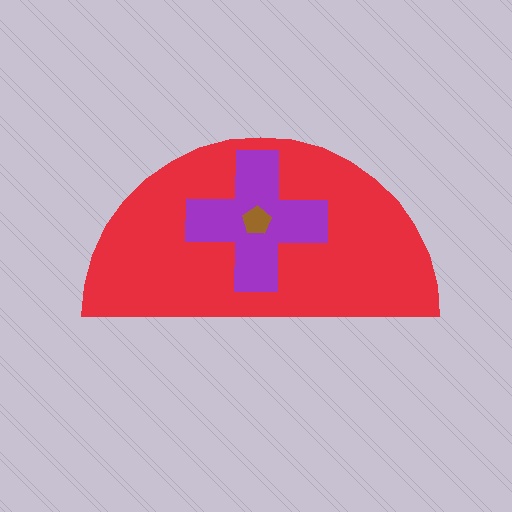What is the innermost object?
The brown pentagon.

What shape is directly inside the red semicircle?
The purple cross.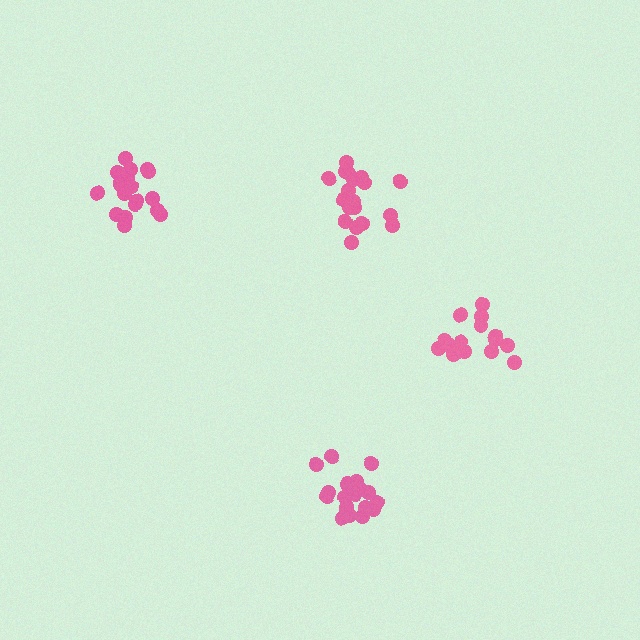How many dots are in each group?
Group 1: 15 dots, Group 2: 19 dots, Group 3: 20 dots, Group 4: 19 dots (73 total).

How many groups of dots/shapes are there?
There are 4 groups.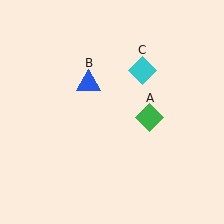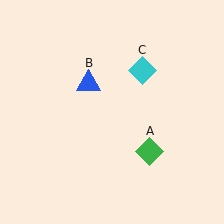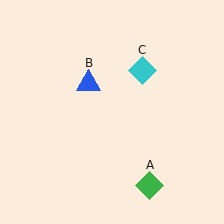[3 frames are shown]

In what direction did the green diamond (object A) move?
The green diamond (object A) moved down.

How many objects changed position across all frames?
1 object changed position: green diamond (object A).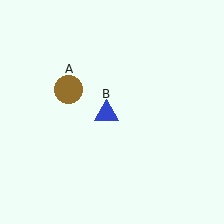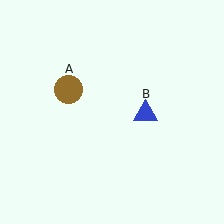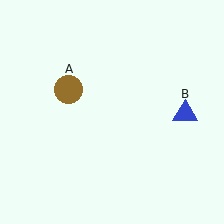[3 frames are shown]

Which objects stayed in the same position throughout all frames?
Brown circle (object A) remained stationary.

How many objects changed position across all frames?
1 object changed position: blue triangle (object B).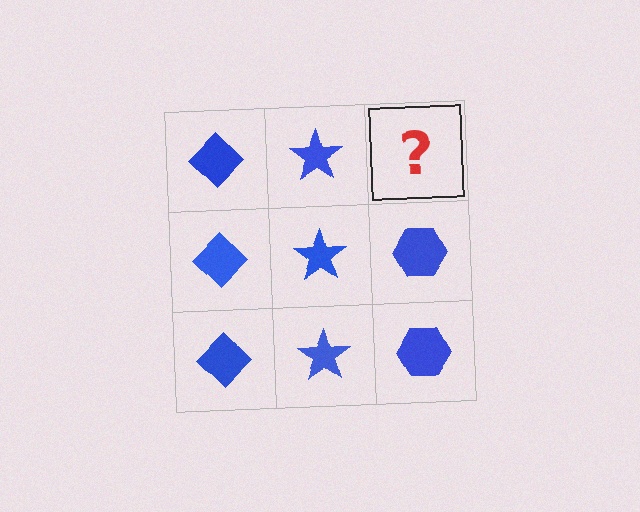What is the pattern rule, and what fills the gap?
The rule is that each column has a consistent shape. The gap should be filled with a blue hexagon.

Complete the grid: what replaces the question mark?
The question mark should be replaced with a blue hexagon.